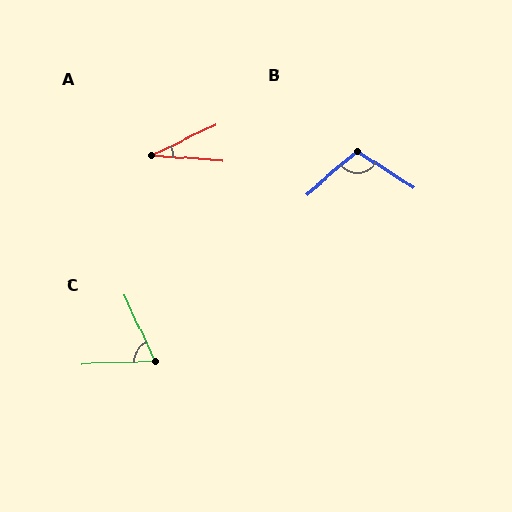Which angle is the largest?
B, at approximately 107 degrees.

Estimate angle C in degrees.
Approximately 67 degrees.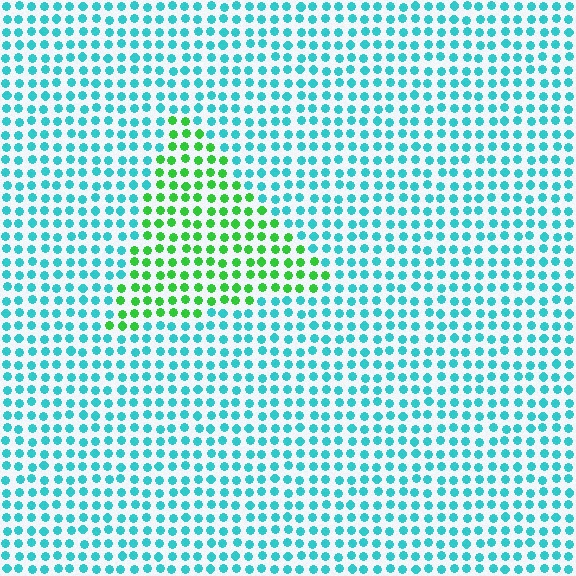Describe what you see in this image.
The image is filled with small cyan elements in a uniform arrangement. A triangle-shaped region is visible where the elements are tinted to a slightly different hue, forming a subtle color boundary.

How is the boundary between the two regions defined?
The boundary is defined purely by a slight shift in hue (about 57 degrees). Spacing, size, and orientation are identical on both sides.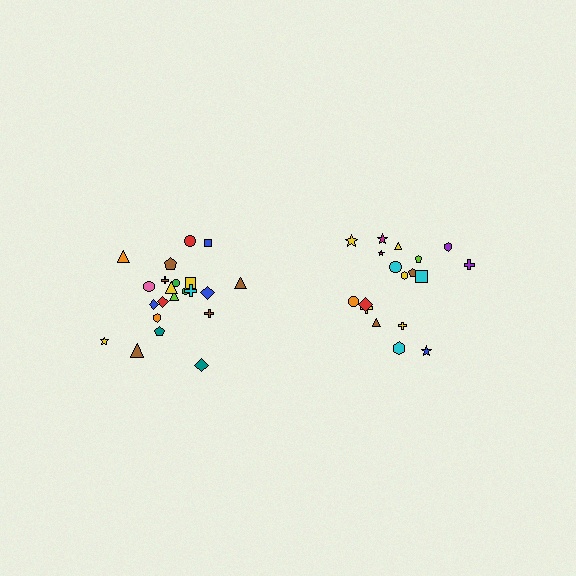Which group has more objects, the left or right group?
The left group.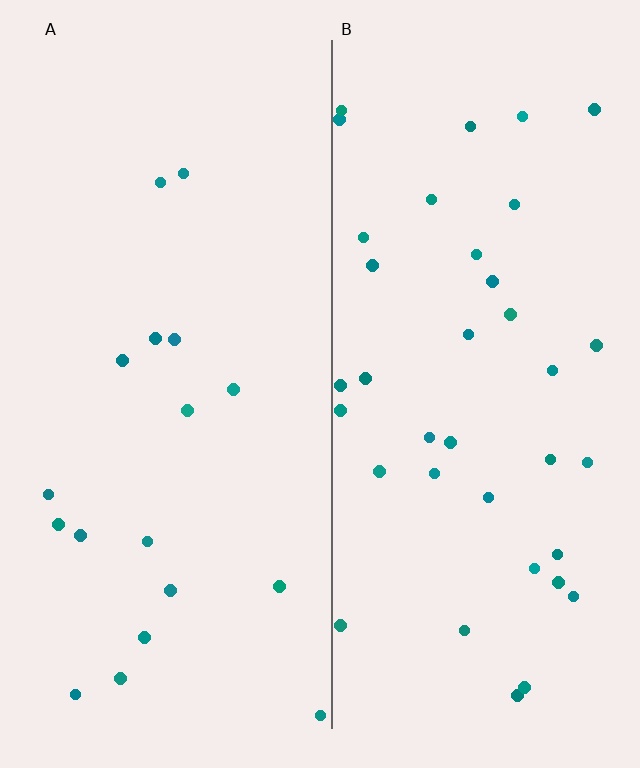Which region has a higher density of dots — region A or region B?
B (the right).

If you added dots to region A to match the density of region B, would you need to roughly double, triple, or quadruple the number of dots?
Approximately double.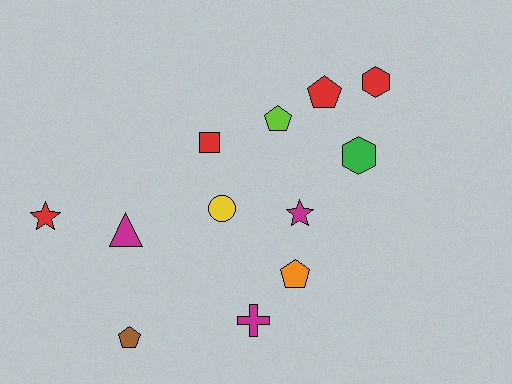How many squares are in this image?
There is 1 square.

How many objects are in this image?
There are 12 objects.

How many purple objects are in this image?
There are no purple objects.